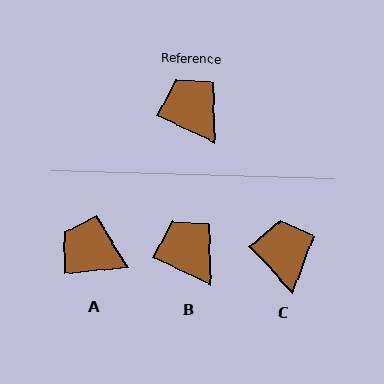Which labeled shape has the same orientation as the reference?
B.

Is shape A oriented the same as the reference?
No, it is off by about 31 degrees.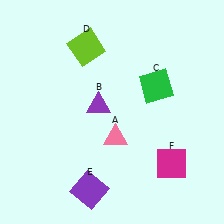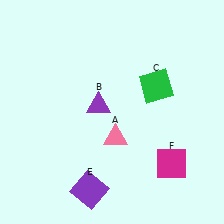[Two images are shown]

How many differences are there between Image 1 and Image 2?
There is 1 difference between the two images.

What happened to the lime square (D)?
The lime square (D) was removed in Image 2. It was in the top-left area of Image 1.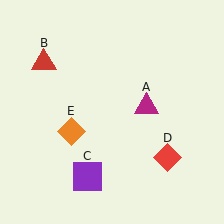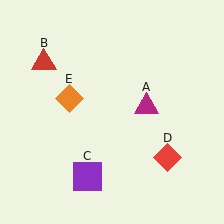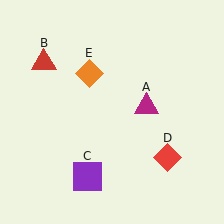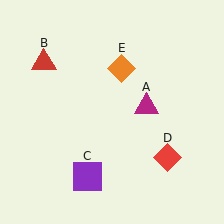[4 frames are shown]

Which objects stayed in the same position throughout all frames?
Magenta triangle (object A) and red triangle (object B) and purple square (object C) and red diamond (object D) remained stationary.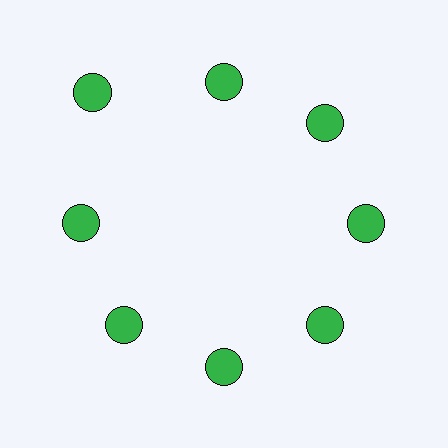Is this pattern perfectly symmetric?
No. The 8 green circles are arranged in a ring, but one element near the 10 o'clock position is pushed outward from the center, breaking the 8-fold rotational symmetry.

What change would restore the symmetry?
The symmetry would be restored by moving it inward, back onto the ring so that all 8 circles sit at equal angles and equal distance from the center.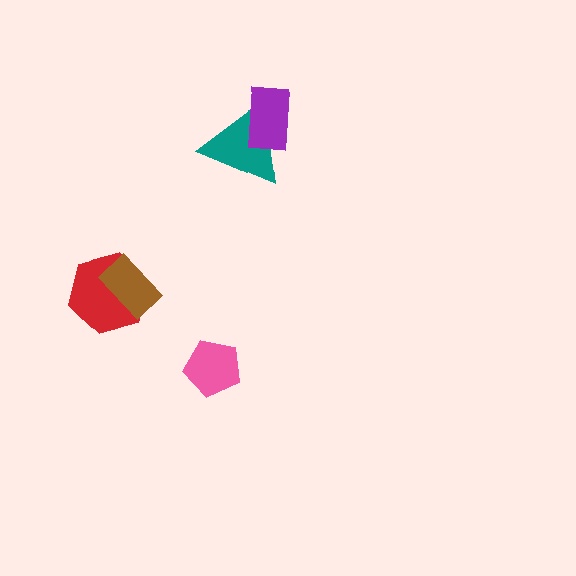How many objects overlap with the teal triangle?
1 object overlaps with the teal triangle.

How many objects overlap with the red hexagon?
1 object overlaps with the red hexagon.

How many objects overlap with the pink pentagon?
0 objects overlap with the pink pentagon.